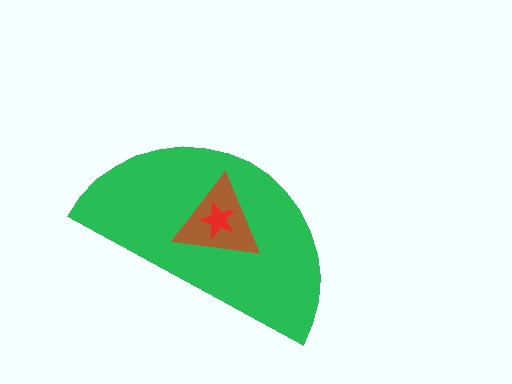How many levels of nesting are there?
3.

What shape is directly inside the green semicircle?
The brown triangle.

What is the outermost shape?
The green semicircle.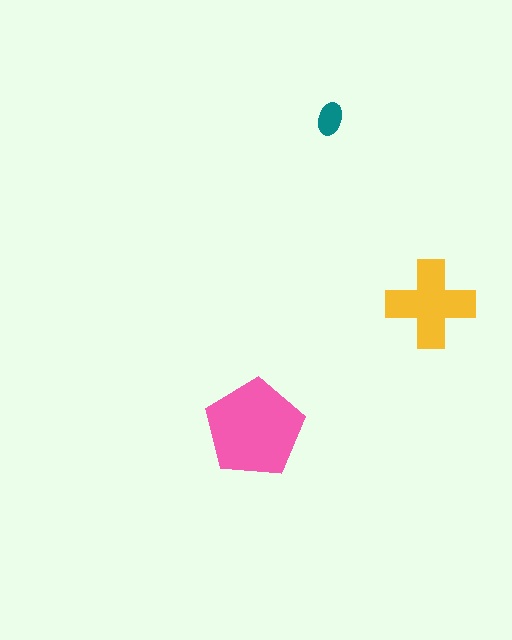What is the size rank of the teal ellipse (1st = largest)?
3rd.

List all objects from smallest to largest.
The teal ellipse, the yellow cross, the pink pentagon.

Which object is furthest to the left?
The pink pentagon is leftmost.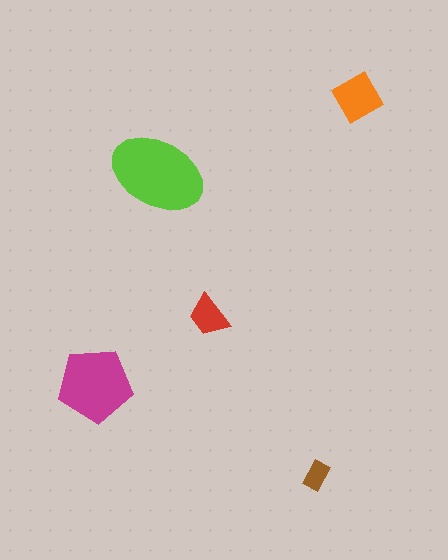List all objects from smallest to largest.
The brown rectangle, the red trapezoid, the orange square, the magenta pentagon, the lime ellipse.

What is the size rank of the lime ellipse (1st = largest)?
1st.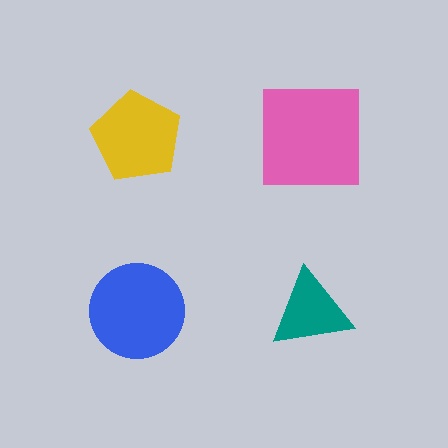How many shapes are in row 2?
2 shapes.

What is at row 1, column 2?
A pink square.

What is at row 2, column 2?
A teal triangle.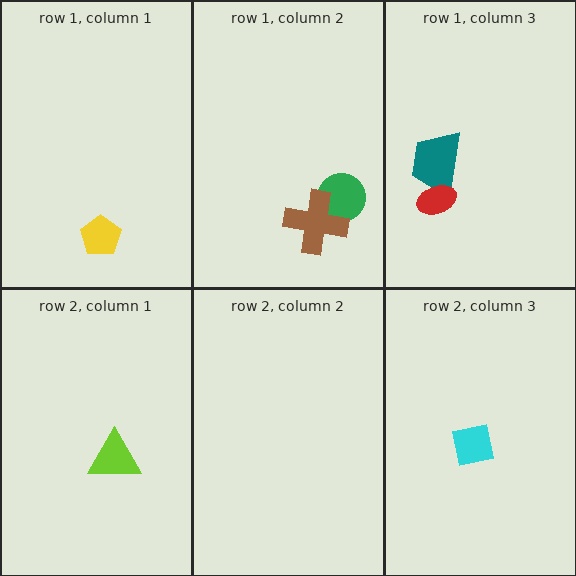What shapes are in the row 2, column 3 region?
The cyan square.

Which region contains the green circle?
The row 1, column 2 region.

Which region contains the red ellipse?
The row 1, column 3 region.